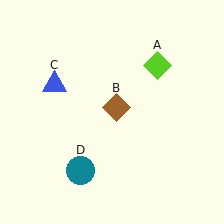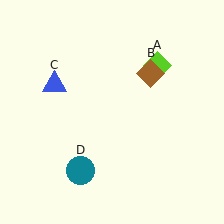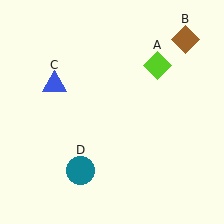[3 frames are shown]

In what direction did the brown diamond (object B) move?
The brown diamond (object B) moved up and to the right.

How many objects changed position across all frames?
1 object changed position: brown diamond (object B).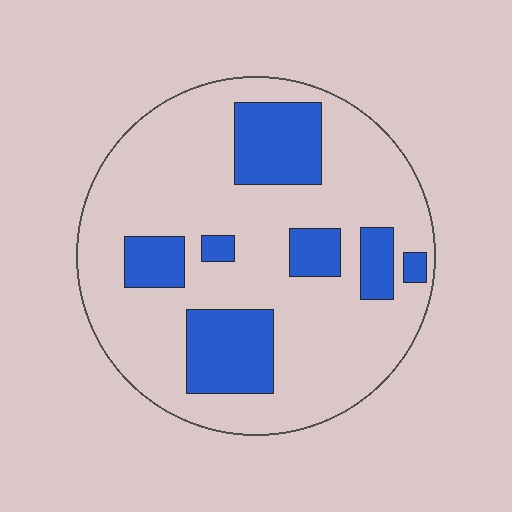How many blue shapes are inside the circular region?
7.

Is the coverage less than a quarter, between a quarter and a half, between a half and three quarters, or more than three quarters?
Less than a quarter.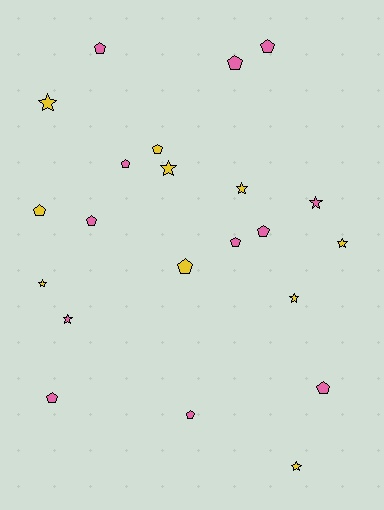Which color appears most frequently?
Pink, with 12 objects.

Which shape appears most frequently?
Pentagon, with 13 objects.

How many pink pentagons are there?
There are 10 pink pentagons.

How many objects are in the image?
There are 22 objects.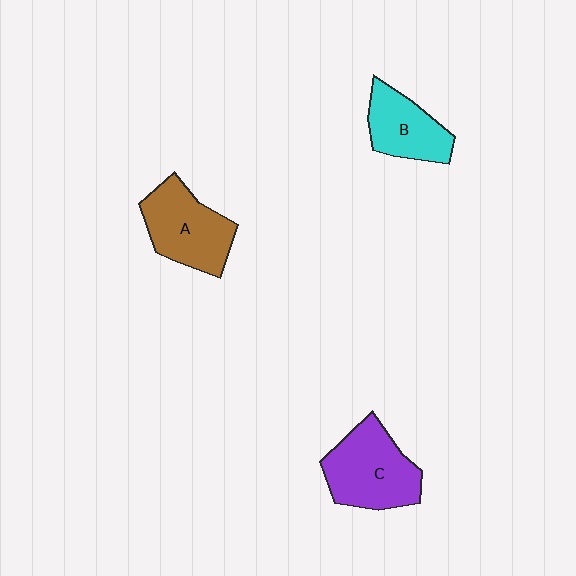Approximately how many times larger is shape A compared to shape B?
Approximately 1.3 times.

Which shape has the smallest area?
Shape B (cyan).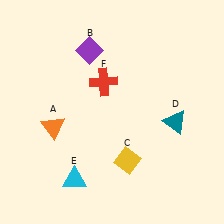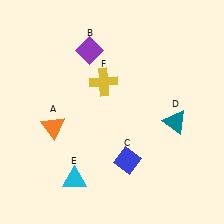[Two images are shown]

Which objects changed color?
C changed from yellow to blue. F changed from red to yellow.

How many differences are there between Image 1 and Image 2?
There are 2 differences between the two images.